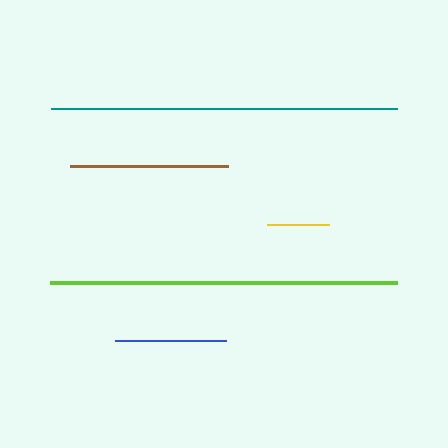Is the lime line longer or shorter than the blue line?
The lime line is longer than the blue line.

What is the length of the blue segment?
The blue segment is approximately 111 pixels long.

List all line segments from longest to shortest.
From longest to shortest: lime, teal, brown, blue, yellow.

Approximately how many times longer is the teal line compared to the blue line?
The teal line is approximately 3.1 times the length of the blue line.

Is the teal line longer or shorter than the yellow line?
The teal line is longer than the yellow line.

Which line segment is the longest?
The lime line is the longest at approximately 347 pixels.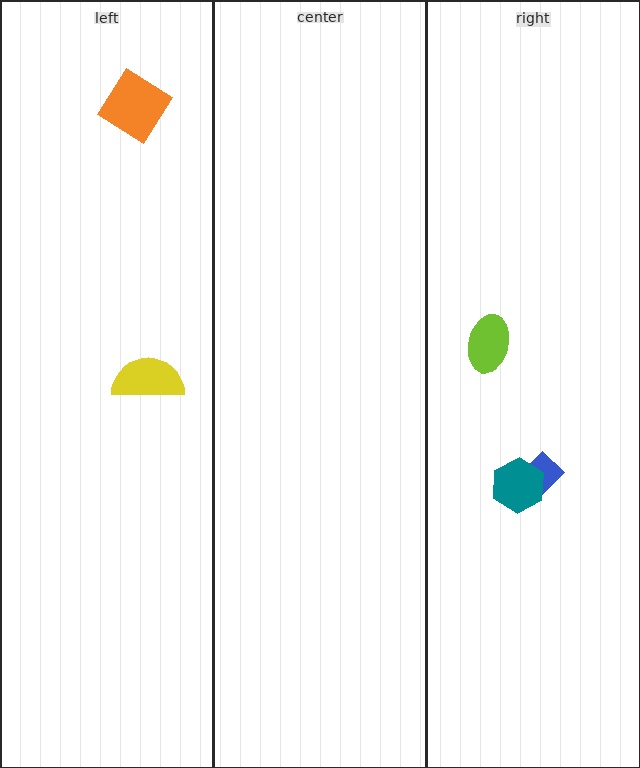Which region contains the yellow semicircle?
The left region.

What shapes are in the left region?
The yellow semicircle, the orange diamond.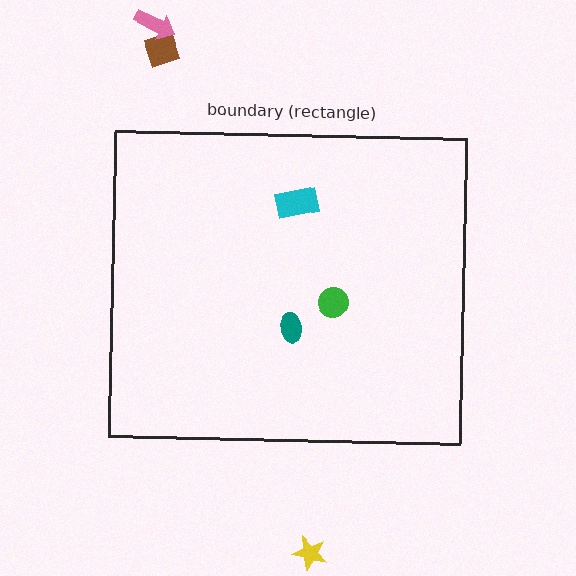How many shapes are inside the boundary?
3 inside, 3 outside.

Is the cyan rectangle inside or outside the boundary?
Inside.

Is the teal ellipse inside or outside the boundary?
Inside.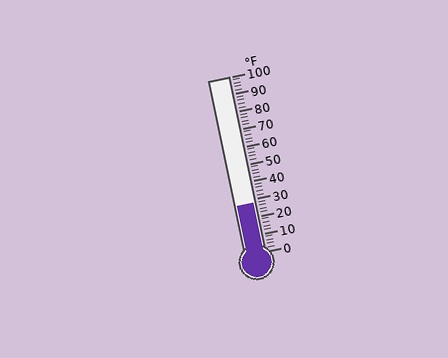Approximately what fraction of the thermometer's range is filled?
The thermometer is filled to approximately 30% of its range.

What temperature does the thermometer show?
The thermometer shows approximately 28°F.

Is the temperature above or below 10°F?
The temperature is above 10°F.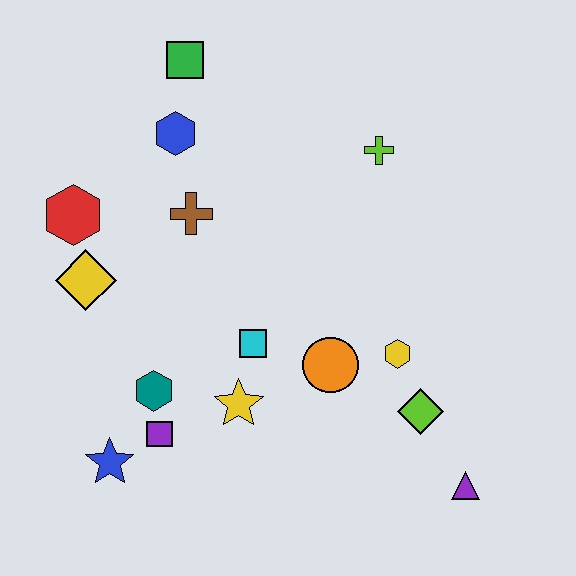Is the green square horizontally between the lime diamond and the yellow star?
No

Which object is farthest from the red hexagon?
The purple triangle is farthest from the red hexagon.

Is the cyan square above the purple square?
Yes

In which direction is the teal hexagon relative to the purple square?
The teal hexagon is above the purple square.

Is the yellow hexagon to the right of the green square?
Yes